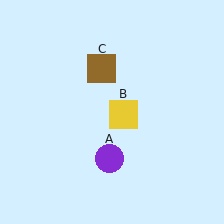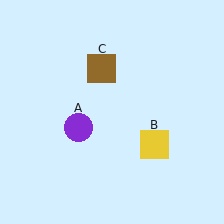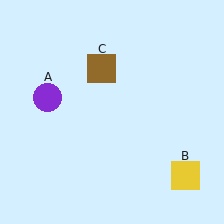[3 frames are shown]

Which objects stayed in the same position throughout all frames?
Brown square (object C) remained stationary.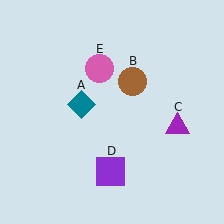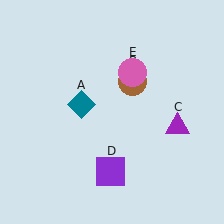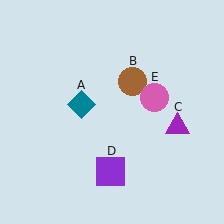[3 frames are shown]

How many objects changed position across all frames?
1 object changed position: pink circle (object E).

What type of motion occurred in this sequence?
The pink circle (object E) rotated clockwise around the center of the scene.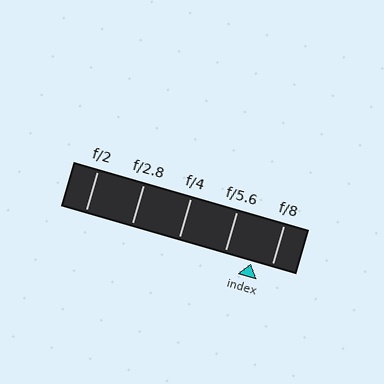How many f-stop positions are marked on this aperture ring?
There are 5 f-stop positions marked.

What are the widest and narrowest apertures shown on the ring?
The widest aperture shown is f/2 and the narrowest is f/8.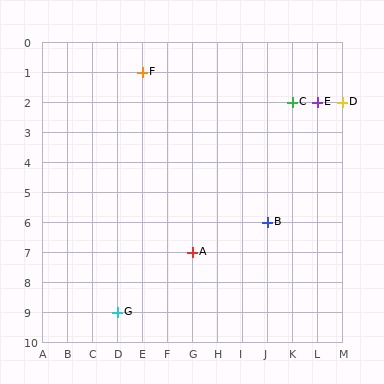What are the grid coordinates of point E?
Point E is at grid coordinates (L, 2).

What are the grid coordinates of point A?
Point A is at grid coordinates (G, 7).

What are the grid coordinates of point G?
Point G is at grid coordinates (D, 9).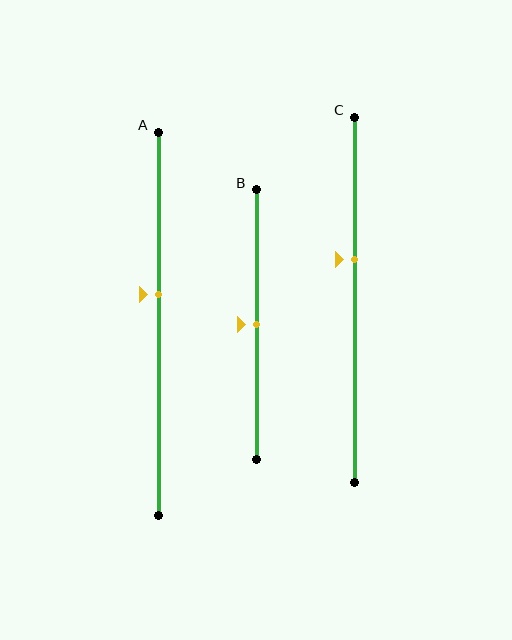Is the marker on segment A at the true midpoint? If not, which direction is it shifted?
No, the marker on segment A is shifted upward by about 8% of the segment length.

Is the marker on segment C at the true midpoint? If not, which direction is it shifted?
No, the marker on segment C is shifted upward by about 11% of the segment length.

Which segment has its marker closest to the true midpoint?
Segment B has its marker closest to the true midpoint.